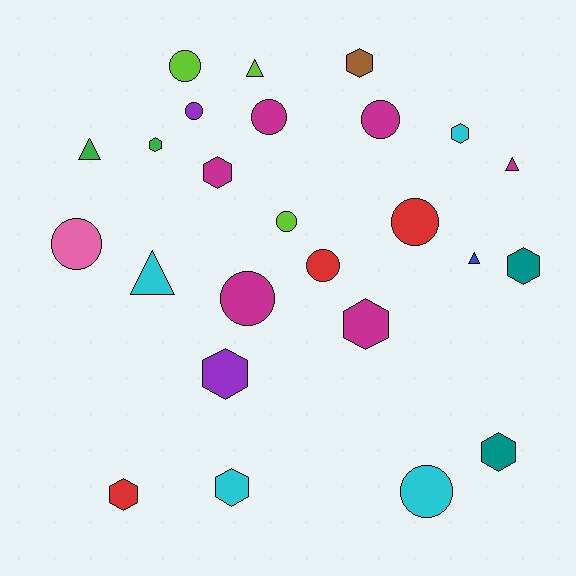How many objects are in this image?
There are 25 objects.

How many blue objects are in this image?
There is 1 blue object.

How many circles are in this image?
There are 10 circles.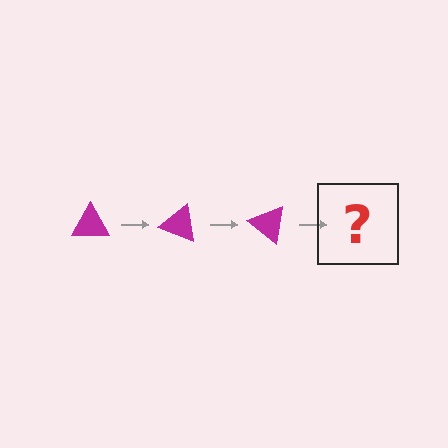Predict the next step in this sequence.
The next step is a magenta triangle rotated 60 degrees.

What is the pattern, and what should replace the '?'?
The pattern is that the triangle rotates 20 degrees each step. The '?' should be a magenta triangle rotated 60 degrees.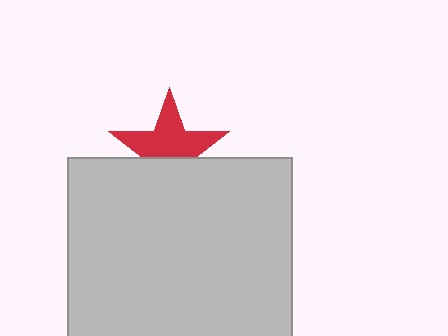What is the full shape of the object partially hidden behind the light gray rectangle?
The partially hidden object is a red star.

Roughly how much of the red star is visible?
About half of it is visible (roughly 62%).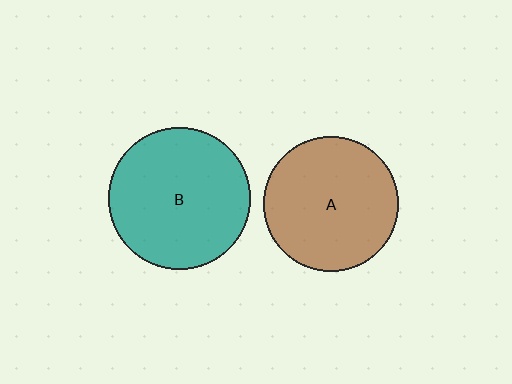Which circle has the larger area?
Circle B (teal).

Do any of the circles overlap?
No, none of the circles overlap.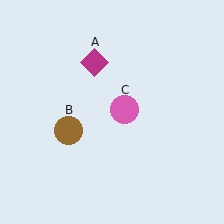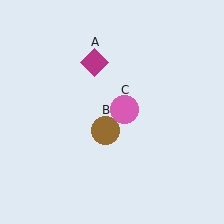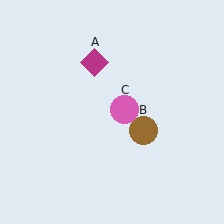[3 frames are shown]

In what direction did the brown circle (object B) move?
The brown circle (object B) moved right.